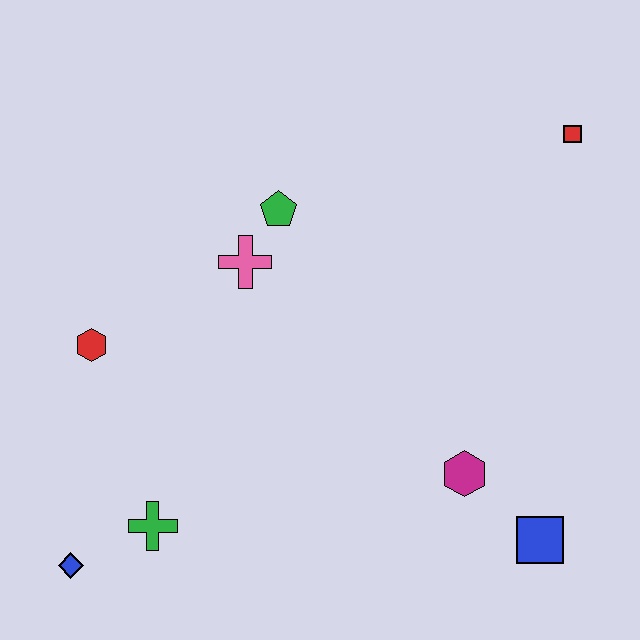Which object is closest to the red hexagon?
The pink cross is closest to the red hexagon.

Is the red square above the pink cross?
Yes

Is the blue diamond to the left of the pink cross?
Yes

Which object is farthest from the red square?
The blue diamond is farthest from the red square.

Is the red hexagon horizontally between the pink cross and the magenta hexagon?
No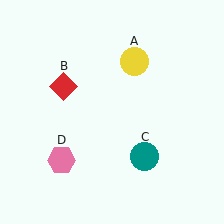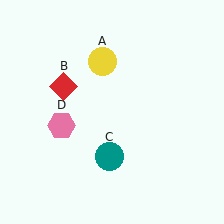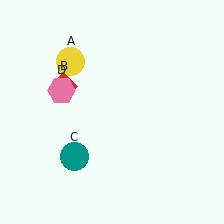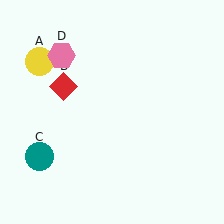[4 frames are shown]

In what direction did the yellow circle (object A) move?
The yellow circle (object A) moved left.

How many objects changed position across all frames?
3 objects changed position: yellow circle (object A), teal circle (object C), pink hexagon (object D).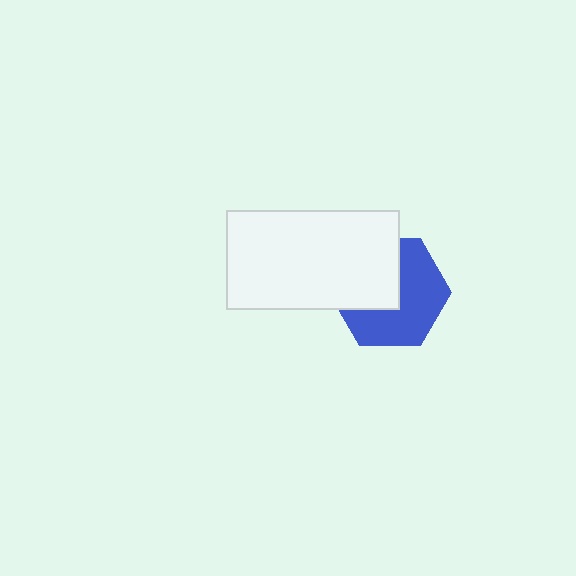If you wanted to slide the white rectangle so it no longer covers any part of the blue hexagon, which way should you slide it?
Slide it toward the upper-left — that is the most direct way to separate the two shapes.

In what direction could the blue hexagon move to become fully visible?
The blue hexagon could move toward the lower-right. That would shift it out from behind the white rectangle entirely.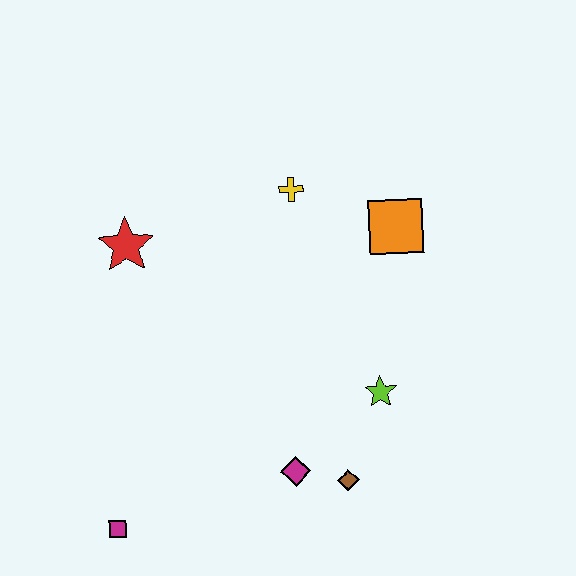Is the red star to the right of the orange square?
No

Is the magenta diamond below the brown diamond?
No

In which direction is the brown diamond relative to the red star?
The brown diamond is below the red star.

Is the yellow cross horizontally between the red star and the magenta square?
No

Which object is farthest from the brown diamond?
The red star is farthest from the brown diamond.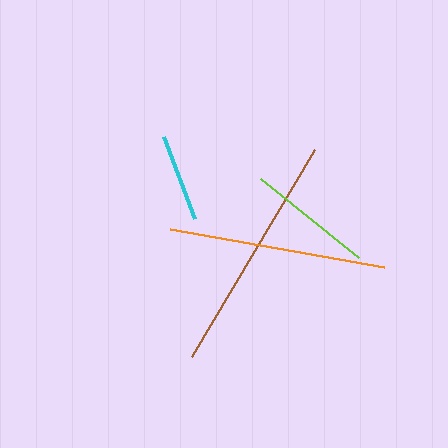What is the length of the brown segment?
The brown segment is approximately 241 pixels long.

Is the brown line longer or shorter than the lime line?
The brown line is longer than the lime line.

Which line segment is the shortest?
The cyan line is the shortest at approximately 88 pixels.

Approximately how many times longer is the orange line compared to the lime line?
The orange line is approximately 1.7 times the length of the lime line.